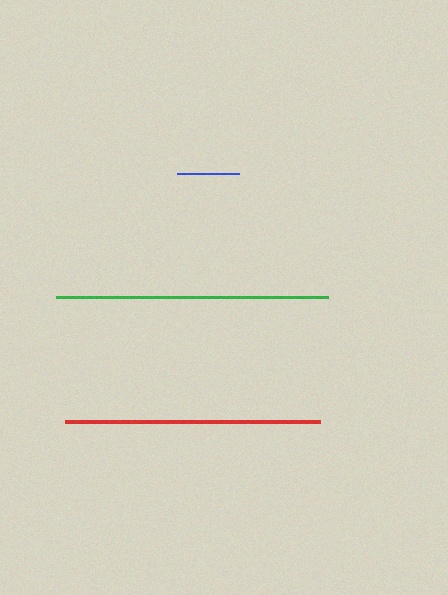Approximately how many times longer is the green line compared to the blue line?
The green line is approximately 4.4 times the length of the blue line.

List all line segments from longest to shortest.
From longest to shortest: green, red, blue.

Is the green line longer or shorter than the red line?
The green line is longer than the red line.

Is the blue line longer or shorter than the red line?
The red line is longer than the blue line.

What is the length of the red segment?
The red segment is approximately 255 pixels long.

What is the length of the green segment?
The green segment is approximately 272 pixels long.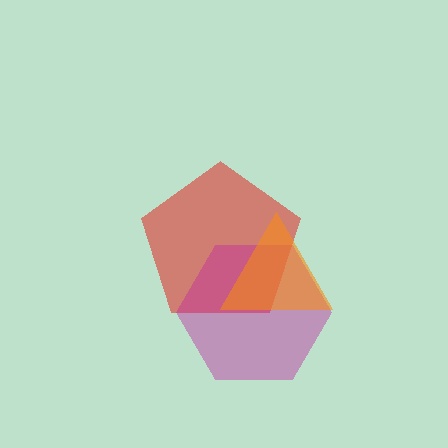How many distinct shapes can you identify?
There are 3 distinct shapes: a red pentagon, a magenta hexagon, an orange triangle.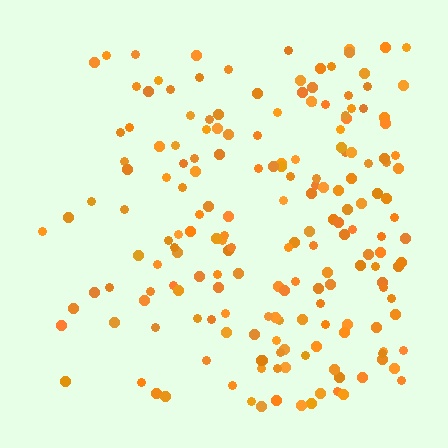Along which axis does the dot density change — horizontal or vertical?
Horizontal.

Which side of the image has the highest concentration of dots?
The right.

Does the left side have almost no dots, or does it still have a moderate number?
Still a moderate number, just noticeably fewer than the right.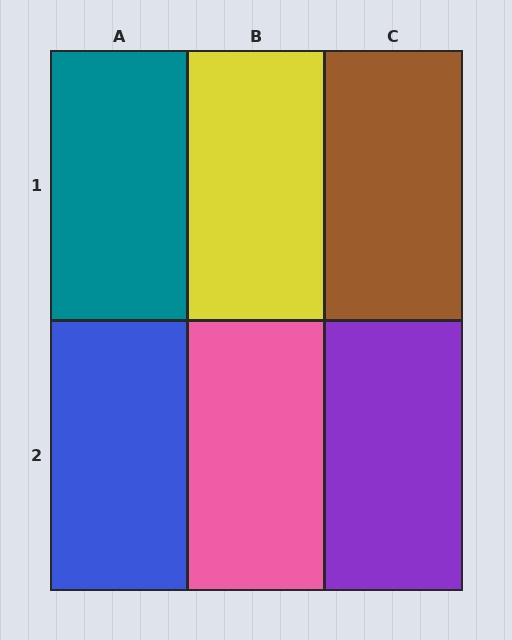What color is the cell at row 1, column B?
Yellow.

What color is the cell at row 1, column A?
Teal.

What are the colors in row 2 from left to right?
Blue, pink, purple.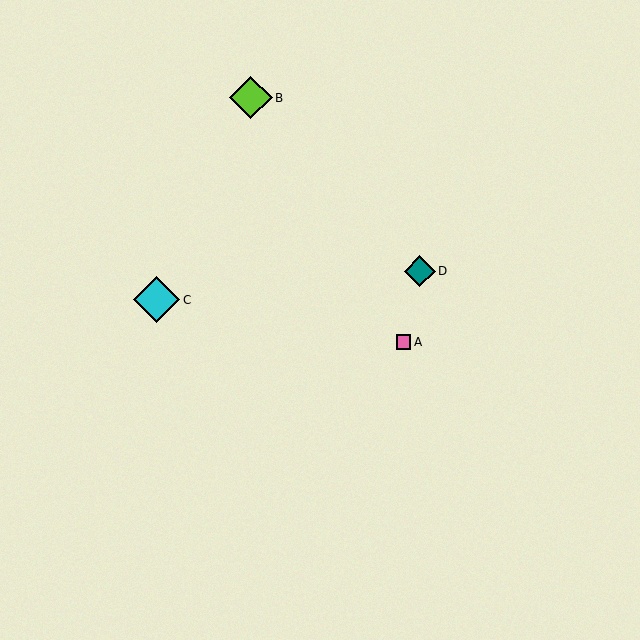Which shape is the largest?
The cyan diamond (labeled C) is the largest.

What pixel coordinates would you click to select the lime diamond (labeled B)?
Click at (251, 98) to select the lime diamond B.